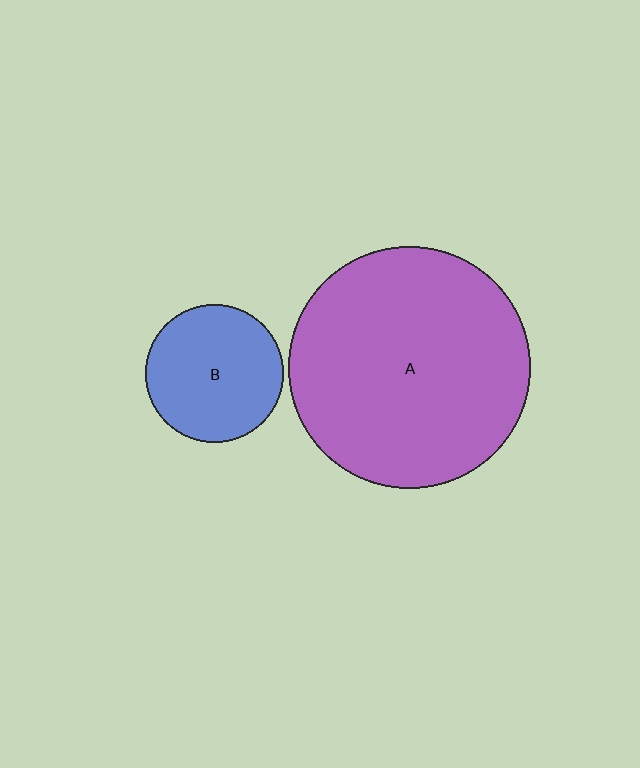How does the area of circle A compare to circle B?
Approximately 3.1 times.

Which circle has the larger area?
Circle A (purple).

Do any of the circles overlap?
No, none of the circles overlap.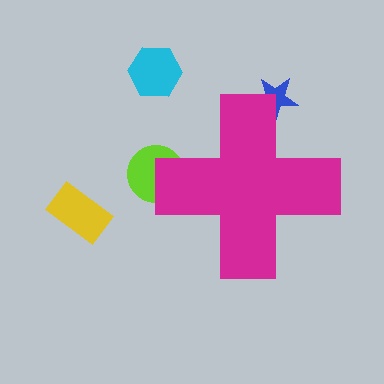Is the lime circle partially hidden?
Yes, the lime circle is partially hidden behind the magenta cross.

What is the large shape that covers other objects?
A magenta cross.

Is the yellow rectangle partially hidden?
No, the yellow rectangle is fully visible.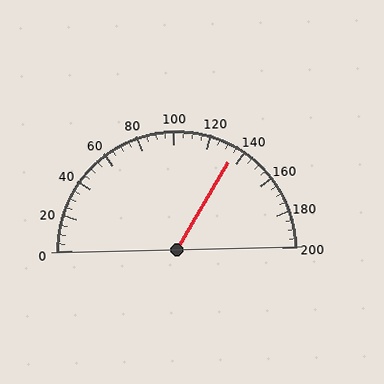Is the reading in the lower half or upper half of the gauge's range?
The reading is in the upper half of the range (0 to 200).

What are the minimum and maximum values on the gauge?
The gauge ranges from 0 to 200.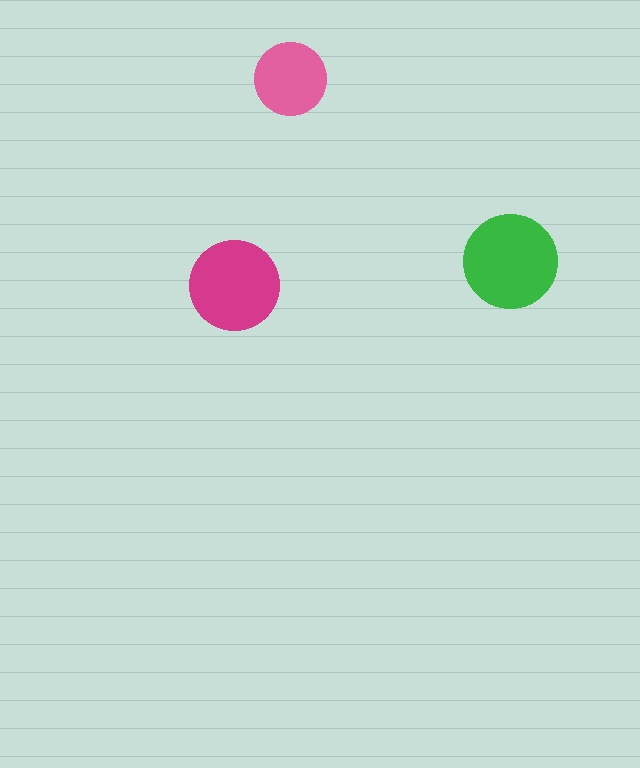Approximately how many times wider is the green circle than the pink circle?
About 1.5 times wider.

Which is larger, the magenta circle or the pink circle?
The magenta one.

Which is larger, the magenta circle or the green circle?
The green one.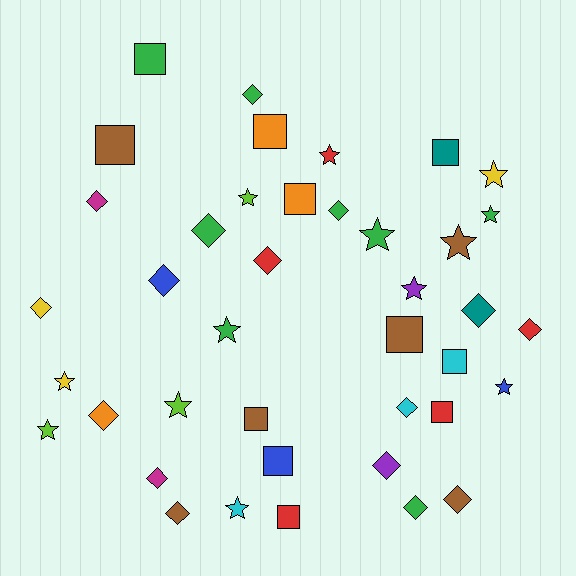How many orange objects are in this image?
There are 3 orange objects.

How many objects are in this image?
There are 40 objects.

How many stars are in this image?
There are 13 stars.